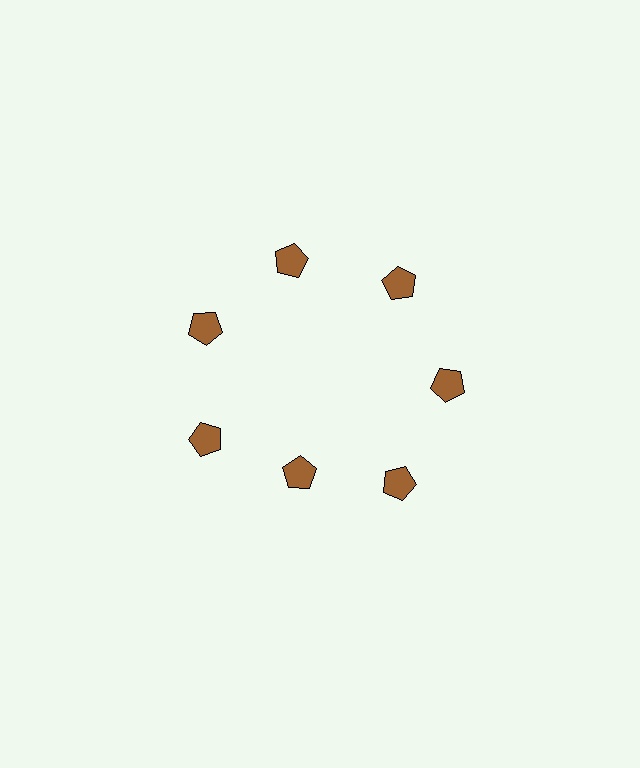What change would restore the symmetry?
The symmetry would be restored by moving it outward, back onto the ring so that all 7 pentagons sit at equal angles and equal distance from the center.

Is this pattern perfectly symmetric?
No. The 7 brown pentagons are arranged in a ring, but one element near the 6 o'clock position is pulled inward toward the center, breaking the 7-fold rotational symmetry.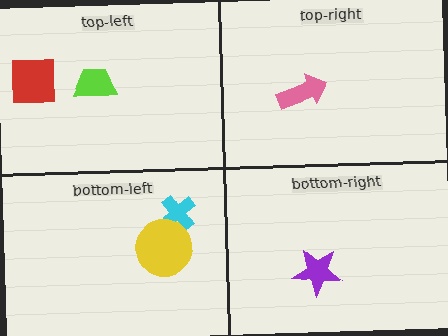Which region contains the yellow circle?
The bottom-left region.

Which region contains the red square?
The top-left region.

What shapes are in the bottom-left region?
The cyan cross, the yellow circle.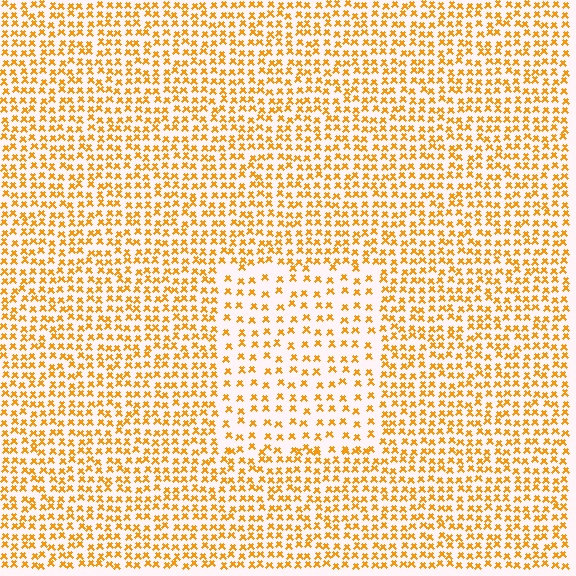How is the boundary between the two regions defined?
The boundary is defined by a change in element density (approximately 1.9x ratio). All elements are the same color, size, and shape.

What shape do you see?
I see a rectangle.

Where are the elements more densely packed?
The elements are more densely packed outside the rectangle boundary.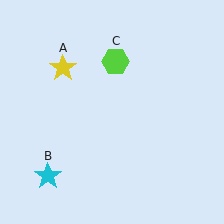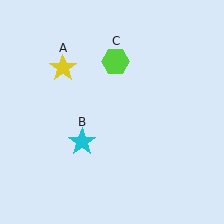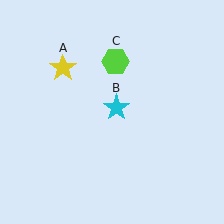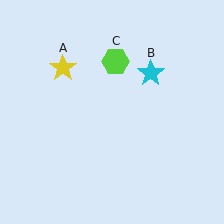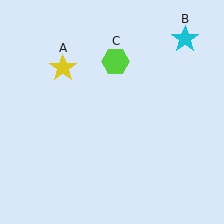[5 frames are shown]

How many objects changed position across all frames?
1 object changed position: cyan star (object B).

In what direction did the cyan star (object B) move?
The cyan star (object B) moved up and to the right.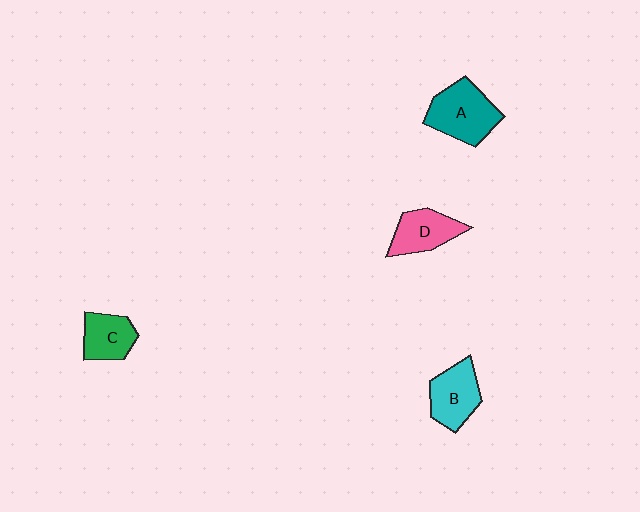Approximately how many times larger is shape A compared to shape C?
Approximately 1.5 times.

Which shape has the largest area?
Shape A (teal).